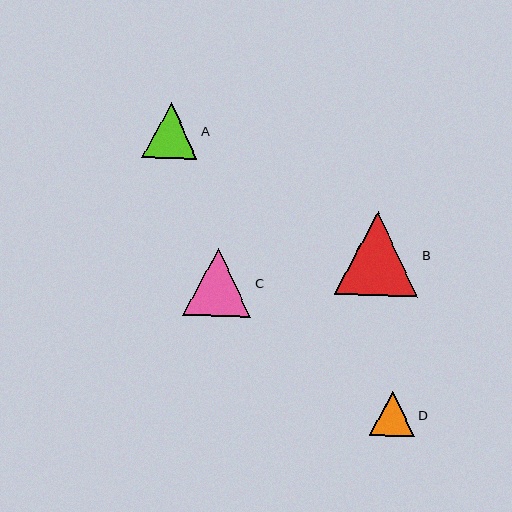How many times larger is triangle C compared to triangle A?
Triangle C is approximately 1.2 times the size of triangle A.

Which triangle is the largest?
Triangle B is the largest with a size of approximately 84 pixels.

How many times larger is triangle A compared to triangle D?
Triangle A is approximately 1.3 times the size of triangle D.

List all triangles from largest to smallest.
From largest to smallest: B, C, A, D.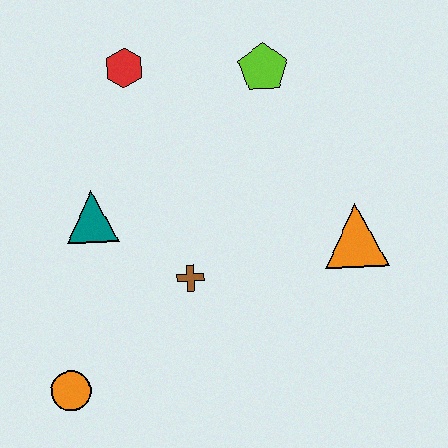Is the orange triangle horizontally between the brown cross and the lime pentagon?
No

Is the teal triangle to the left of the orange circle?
No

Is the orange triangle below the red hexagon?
Yes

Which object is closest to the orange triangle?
The brown cross is closest to the orange triangle.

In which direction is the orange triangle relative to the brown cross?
The orange triangle is to the right of the brown cross.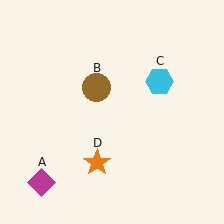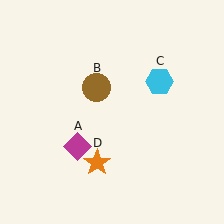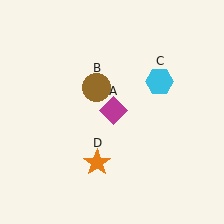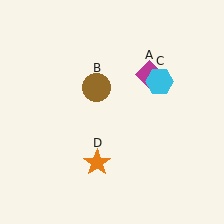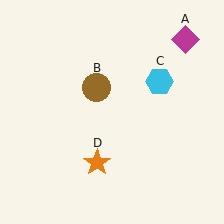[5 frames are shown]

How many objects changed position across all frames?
1 object changed position: magenta diamond (object A).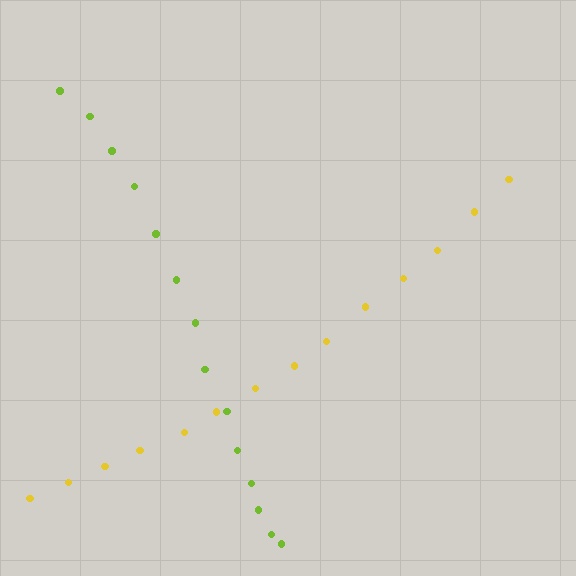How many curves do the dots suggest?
There are 2 distinct paths.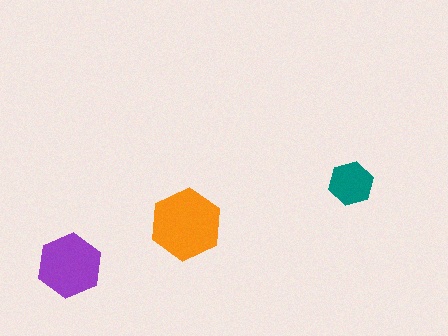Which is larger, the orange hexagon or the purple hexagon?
The orange one.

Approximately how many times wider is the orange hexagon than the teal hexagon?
About 1.5 times wider.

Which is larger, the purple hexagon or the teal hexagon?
The purple one.